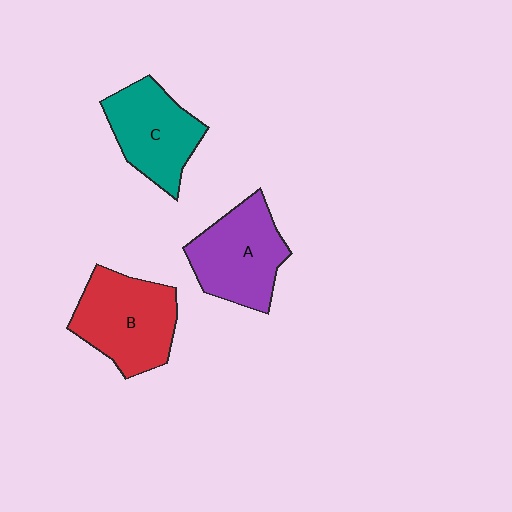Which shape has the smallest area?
Shape C (teal).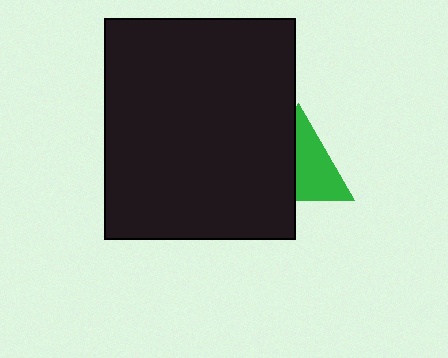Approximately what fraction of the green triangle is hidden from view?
Roughly 45% of the green triangle is hidden behind the black rectangle.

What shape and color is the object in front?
The object in front is a black rectangle.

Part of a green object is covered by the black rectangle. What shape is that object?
It is a triangle.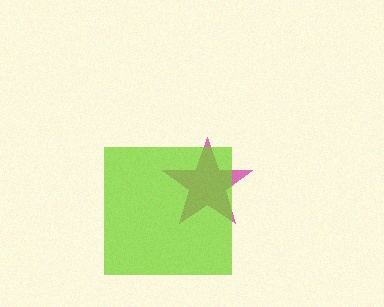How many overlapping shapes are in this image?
There are 2 overlapping shapes in the image.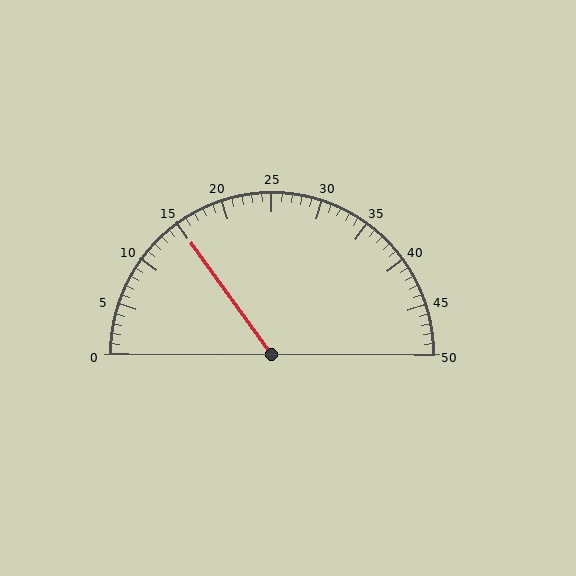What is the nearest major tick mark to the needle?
The nearest major tick mark is 15.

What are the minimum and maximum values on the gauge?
The gauge ranges from 0 to 50.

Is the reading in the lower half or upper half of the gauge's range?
The reading is in the lower half of the range (0 to 50).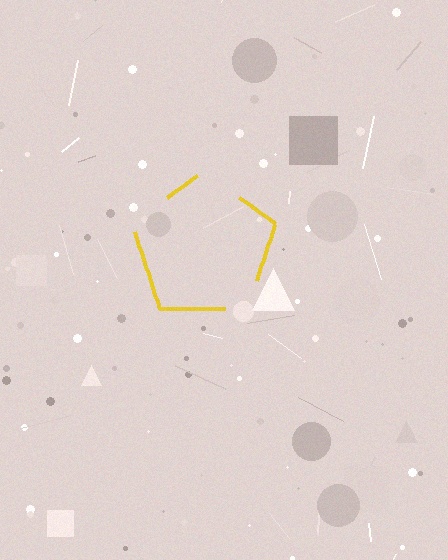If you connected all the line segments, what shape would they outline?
They would outline a pentagon.